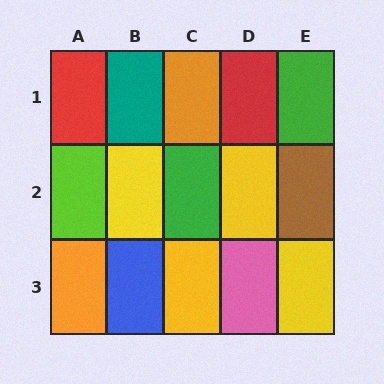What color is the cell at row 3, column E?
Yellow.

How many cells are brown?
1 cell is brown.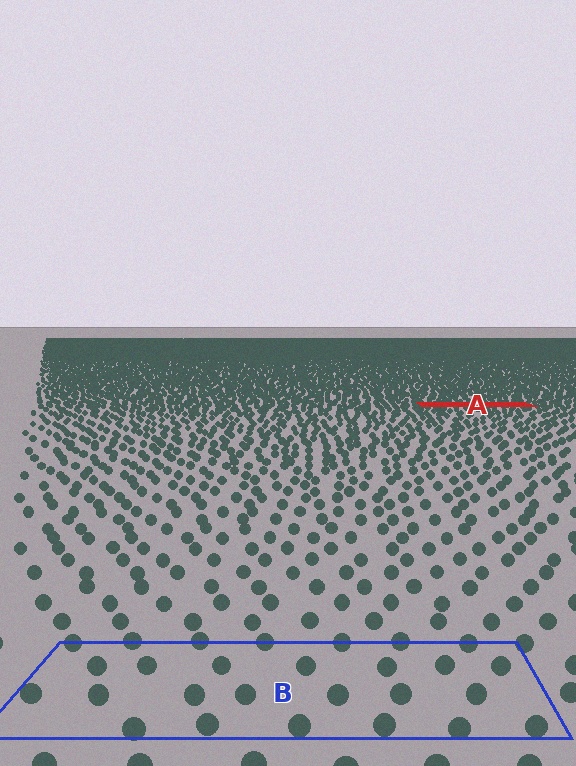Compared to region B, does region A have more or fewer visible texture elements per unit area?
Region A has more texture elements per unit area — they are packed more densely because it is farther away.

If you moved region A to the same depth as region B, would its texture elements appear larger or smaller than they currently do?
They would appear larger. At a closer depth, the same texture elements are projected at a bigger on-screen size.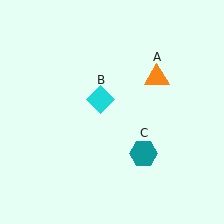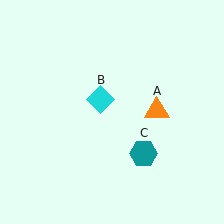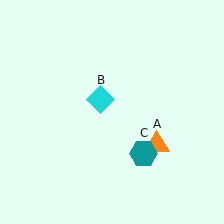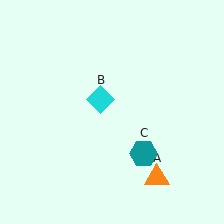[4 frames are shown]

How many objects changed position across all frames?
1 object changed position: orange triangle (object A).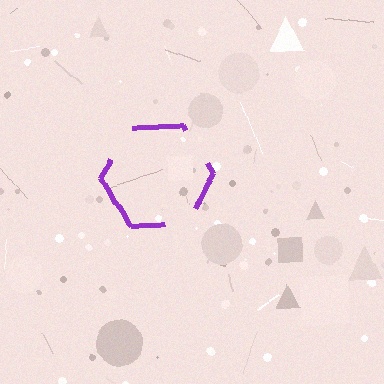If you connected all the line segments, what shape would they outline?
They would outline a hexagon.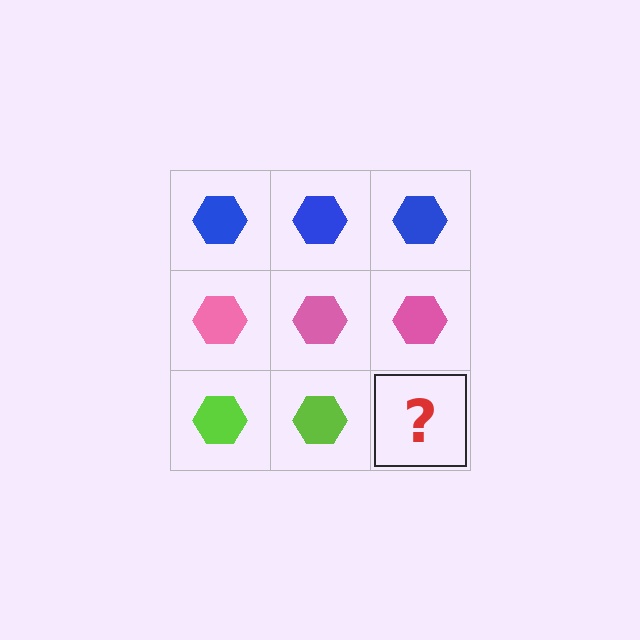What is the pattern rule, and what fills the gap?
The rule is that each row has a consistent color. The gap should be filled with a lime hexagon.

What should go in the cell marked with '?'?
The missing cell should contain a lime hexagon.